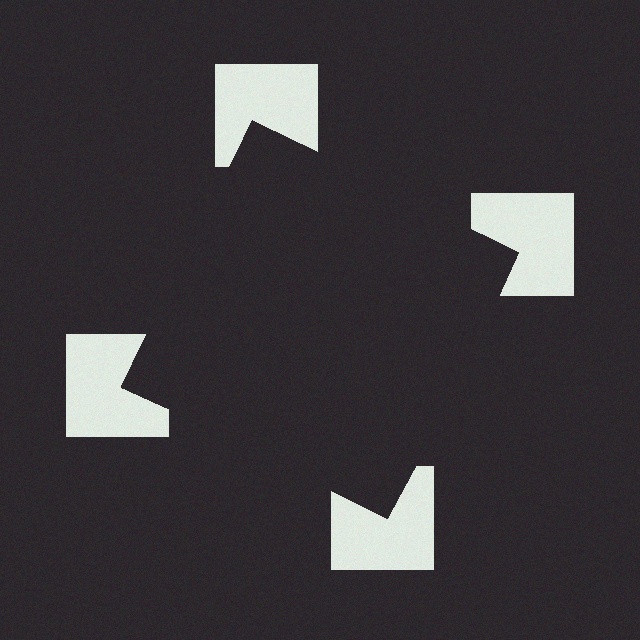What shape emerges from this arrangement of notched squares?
An illusory square — its edges are inferred from the aligned wedge cuts in the notched squares, not physically drawn.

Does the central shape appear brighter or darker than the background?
It typically appears slightly darker than the background, even though no actual brightness change is drawn.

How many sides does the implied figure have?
4 sides.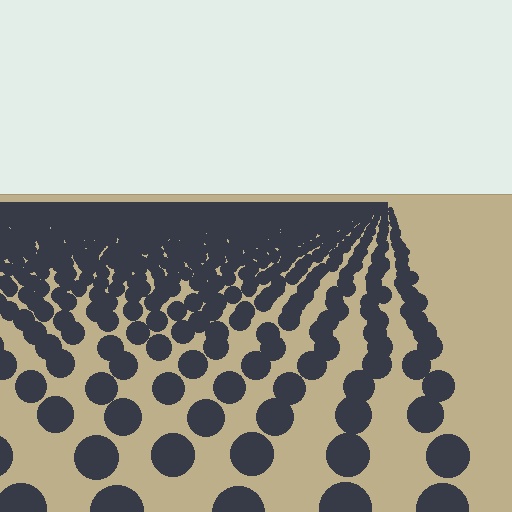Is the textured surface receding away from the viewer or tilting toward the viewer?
The surface is receding away from the viewer. Texture elements get smaller and denser toward the top.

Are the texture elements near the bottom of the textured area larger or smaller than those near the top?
Larger. Near the bottom, elements are closer to the viewer and appear at a bigger on-screen size.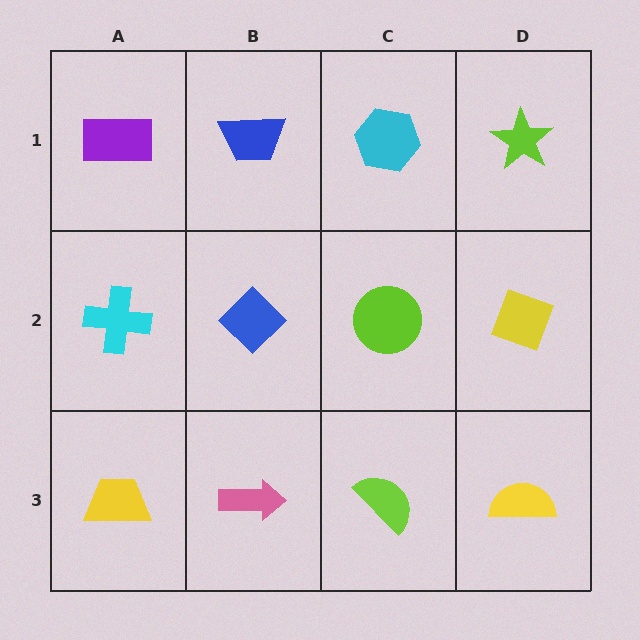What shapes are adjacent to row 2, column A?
A purple rectangle (row 1, column A), a yellow trapezoid (row 3, column A), a blue diamond (row 2, column B).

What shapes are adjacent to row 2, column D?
A lime star (row 1, column D), a yellow semicircle (row 3, column D), a lime circle (row 2, column C).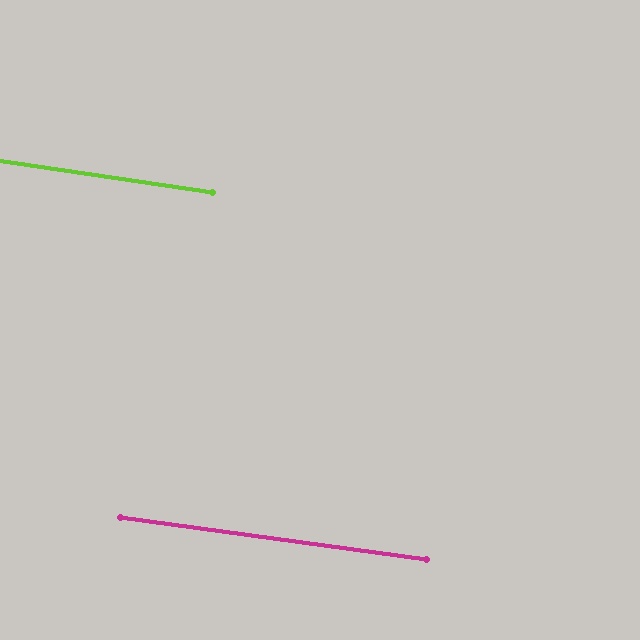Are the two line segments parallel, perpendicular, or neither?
Parallel — their directions differ by only 0.6°.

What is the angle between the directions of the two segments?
Approximately 1 degree.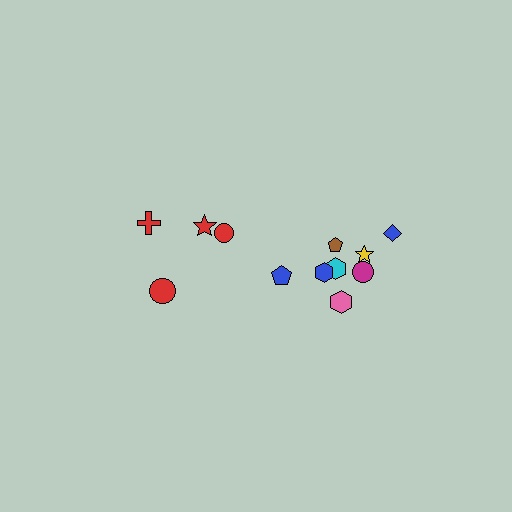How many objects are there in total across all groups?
There are 12 objects.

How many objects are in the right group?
There are 8 objects.